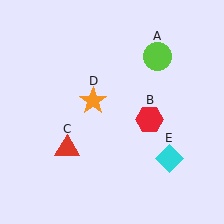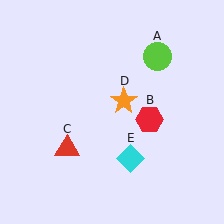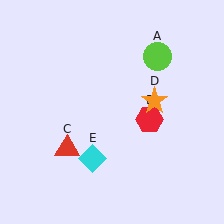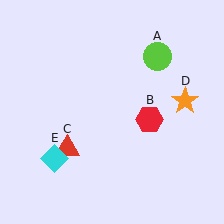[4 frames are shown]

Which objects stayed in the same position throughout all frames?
Lime circle (object A) and red hexagon (object B) and red triangle (object C) remained stationary.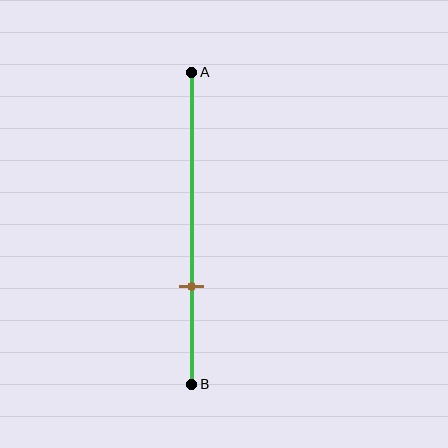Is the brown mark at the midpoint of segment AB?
No, the mark is at about 70% from A, not at the 50% midpoint.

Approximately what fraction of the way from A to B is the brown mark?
The brown mark is approximately 70% of the way from A to B.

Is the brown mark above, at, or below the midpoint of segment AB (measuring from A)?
The brown mark is below the midpoint of segment AB.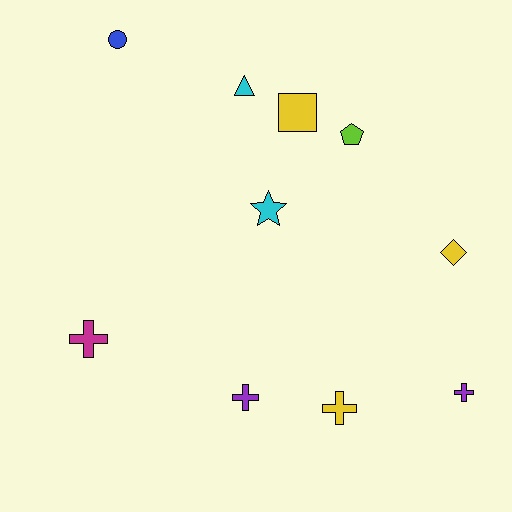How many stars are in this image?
There is 1 star.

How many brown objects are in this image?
There are no brown objects.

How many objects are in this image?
There are 10 objects.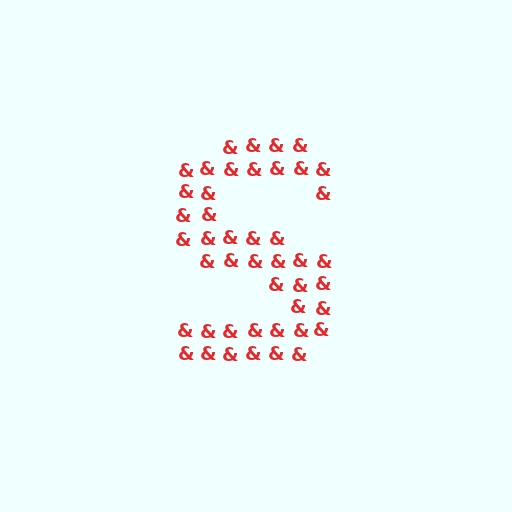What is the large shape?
The large shape is the letter S.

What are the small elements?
The small elements are ampersands.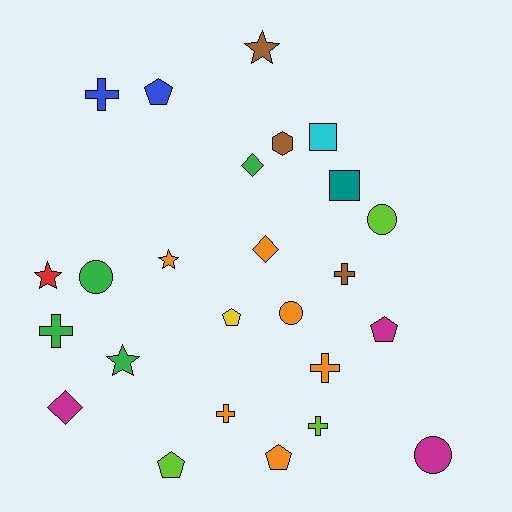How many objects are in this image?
There are 25 objects.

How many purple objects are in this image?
There are no purple objects.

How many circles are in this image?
There are 4 circles.